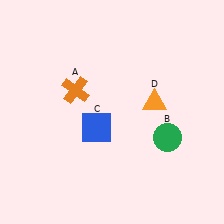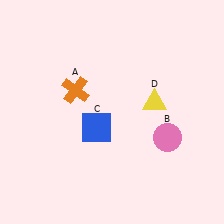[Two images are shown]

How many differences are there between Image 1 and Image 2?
There are 2 differences between the two images.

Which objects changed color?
B changed from green to pink. D changed from orange to yellow.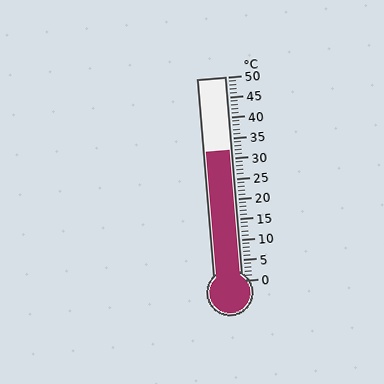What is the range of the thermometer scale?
The thermometer scale ranges from 0°C to 50°C.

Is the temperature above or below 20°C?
The temperature is above 20°C.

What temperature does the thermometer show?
The thermometer shows approximately 32°C.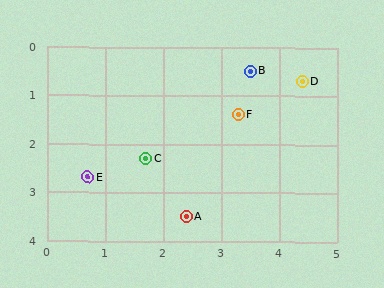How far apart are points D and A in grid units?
Points D and A are about 3.4 grid units apart.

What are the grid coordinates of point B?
Point B is at approximately (3.5, 0.5).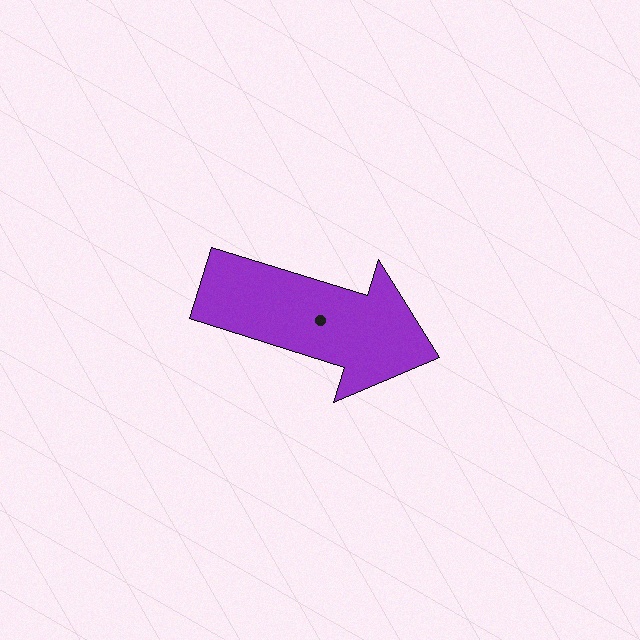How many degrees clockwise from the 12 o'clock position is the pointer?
Approximately 107 degrees.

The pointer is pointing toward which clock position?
Roughly 4 o'clock.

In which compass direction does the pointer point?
East.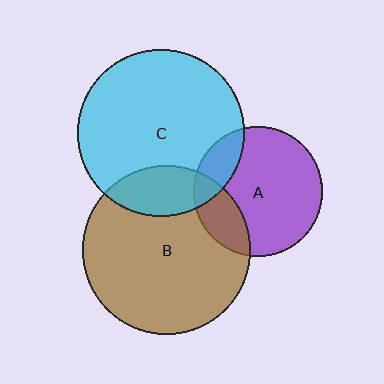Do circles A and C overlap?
Yes.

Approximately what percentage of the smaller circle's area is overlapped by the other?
Approximately 15%.